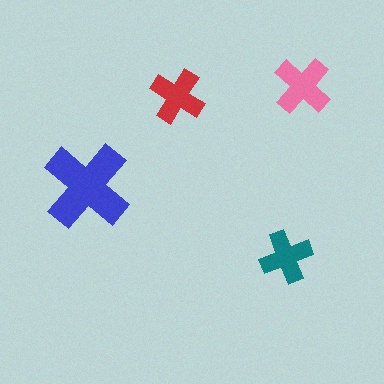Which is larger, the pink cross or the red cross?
The pink one.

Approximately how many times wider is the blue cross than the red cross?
About 1.5 times wider.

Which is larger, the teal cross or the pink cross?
The pink one.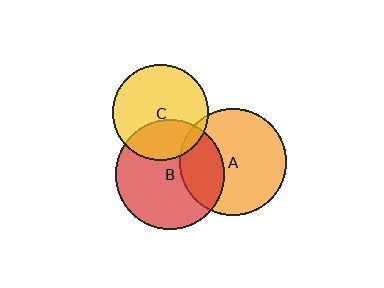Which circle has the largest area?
Circle B (red).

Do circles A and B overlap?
Yes.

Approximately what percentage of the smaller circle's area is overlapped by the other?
Approximately 30%.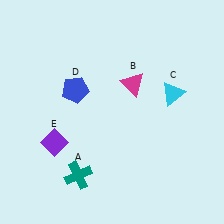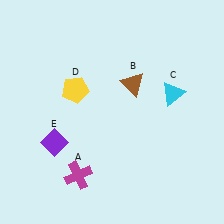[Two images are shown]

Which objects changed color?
A changed from teal to magenta. B changed from magenta to brown. D changed from blue to yellow.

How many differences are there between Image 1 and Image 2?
There are 3 differences between the two images.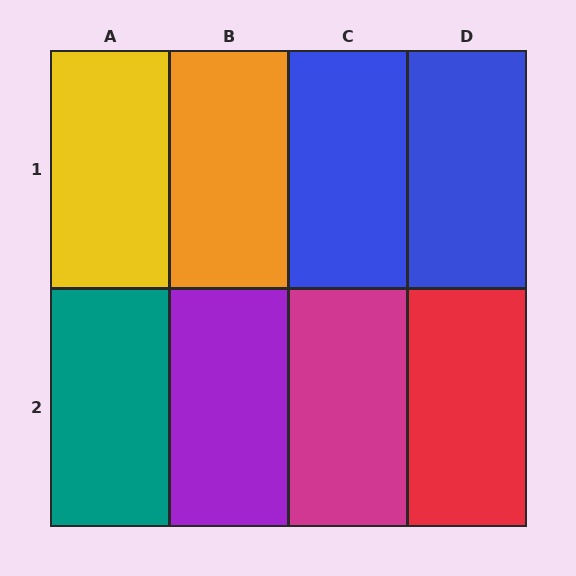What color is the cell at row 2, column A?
Teal.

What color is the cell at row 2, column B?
Purple.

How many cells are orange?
1 cell is orange.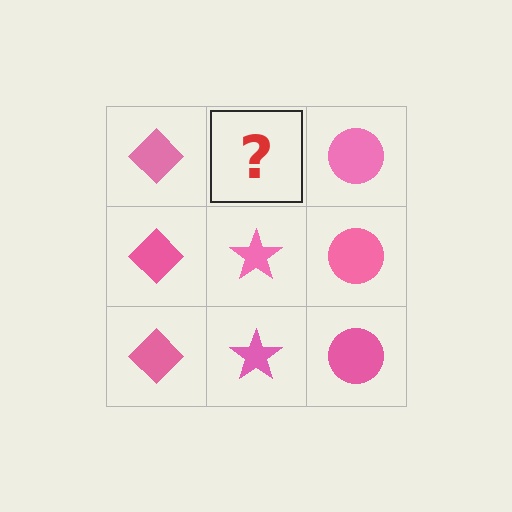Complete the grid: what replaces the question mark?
The question mark should be replaced with a pink star.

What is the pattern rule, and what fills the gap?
The rule is that each column has a consistent shape. The gap should be filled with a pink star.